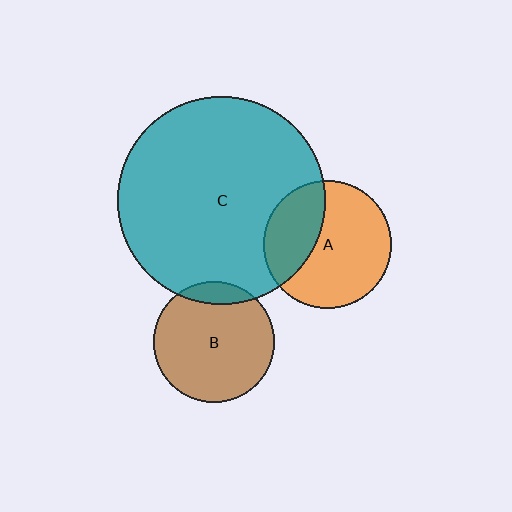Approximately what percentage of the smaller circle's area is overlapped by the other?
Approximately 10%.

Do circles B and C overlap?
Yes.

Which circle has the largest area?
Circle C (teal).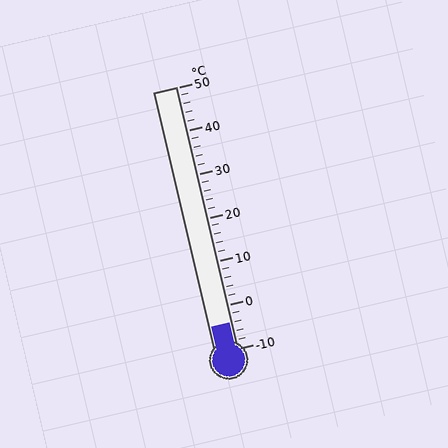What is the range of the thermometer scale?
The thermometer scale ranges from -10°C to 50°C.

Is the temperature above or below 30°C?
The temperature is below 30°C.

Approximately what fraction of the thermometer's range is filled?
The thermometer is filled to approximately 10% of its range.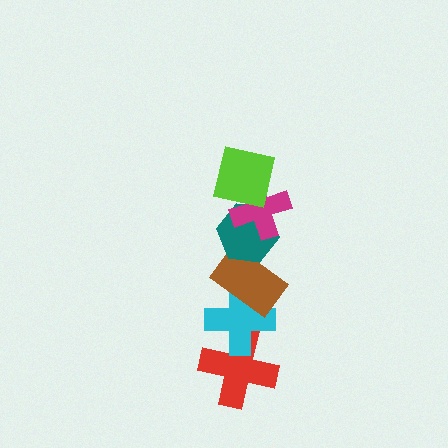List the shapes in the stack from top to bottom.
From top to bottom: the lime square, the magenta cross, the teal hexagon, the brown rectangle, the cyan cross, the red cross.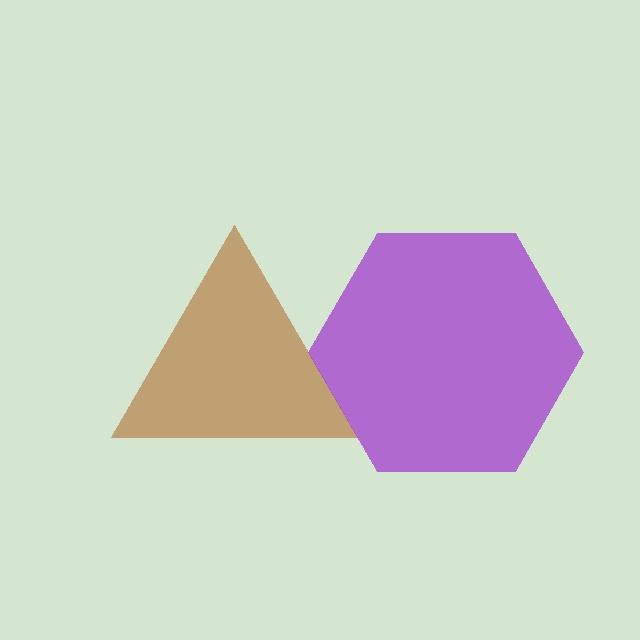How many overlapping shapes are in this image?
There are 2 overlapping shapes in the image.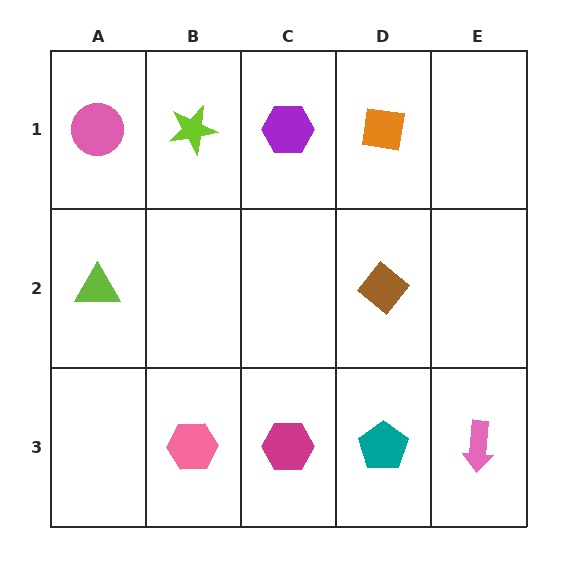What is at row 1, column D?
An orange square.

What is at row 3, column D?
A teal pentagon.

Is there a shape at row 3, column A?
No, that cell is empty.